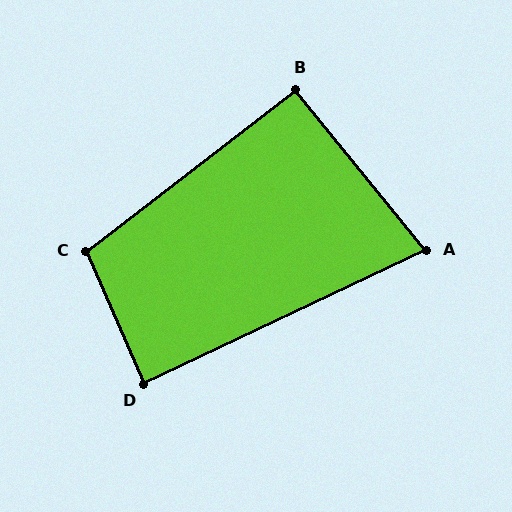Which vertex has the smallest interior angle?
A, at approximately 76 degrees.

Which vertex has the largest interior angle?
C, at approximately 104 degrees.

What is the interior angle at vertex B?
Approximately 92 degrees (approximately right).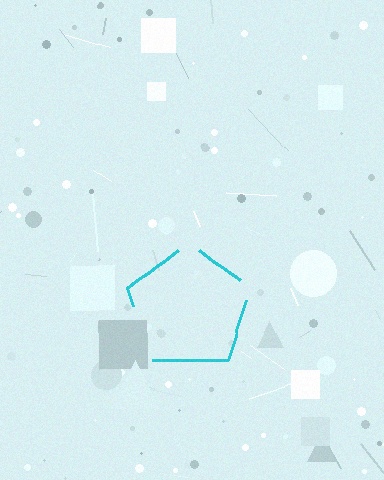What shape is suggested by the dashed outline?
The dashed outline suggests a pentagon.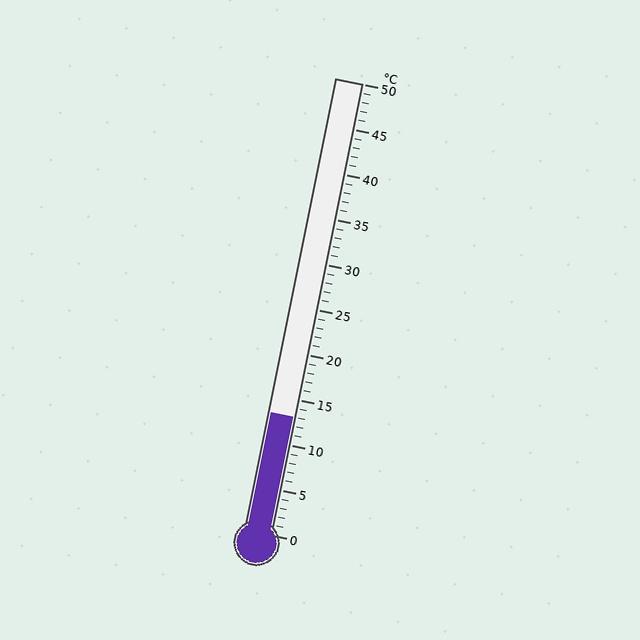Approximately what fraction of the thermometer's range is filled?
The thermometer is filled to approximately 25% of its range.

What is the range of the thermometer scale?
The thermometer scale ranges from 0°C to 50°C.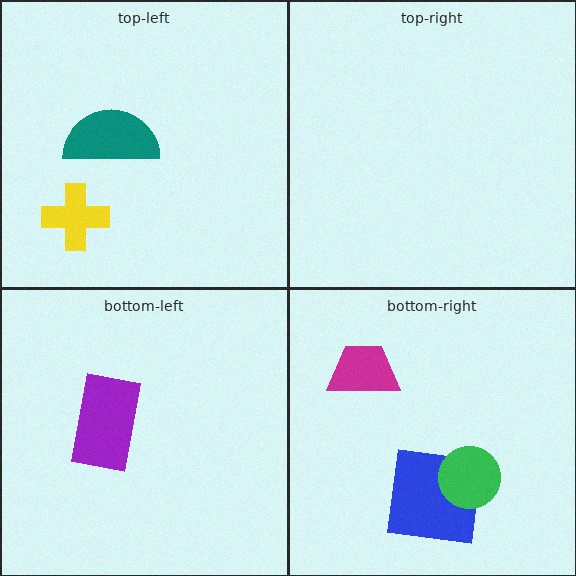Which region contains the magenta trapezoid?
The bottom-right region.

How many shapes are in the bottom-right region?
3.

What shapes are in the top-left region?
The yellow cross, the teal semicircle.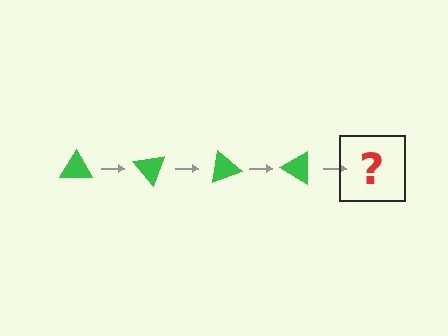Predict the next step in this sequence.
The next step is a green triangle rotated 200 degrees.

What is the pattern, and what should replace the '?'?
The pattern is that the triangle rotates 50 degrees each step. The '?' should be a green triangle rotated 200 degrees.